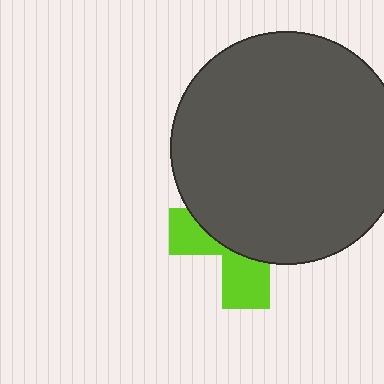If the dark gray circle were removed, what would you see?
You would see the complete lime cross.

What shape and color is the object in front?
The object in front is a dark gray circle.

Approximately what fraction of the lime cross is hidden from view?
Roughly 66% of the lime cross is hidden behind the dark gray circle.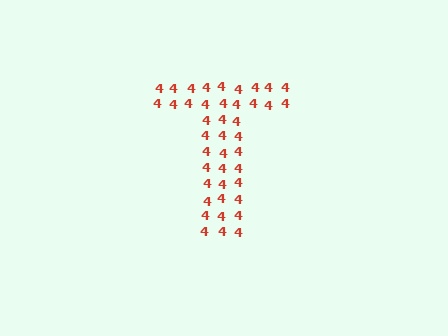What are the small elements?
The small elements are digit 4's.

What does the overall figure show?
The overall figure shows the letter T.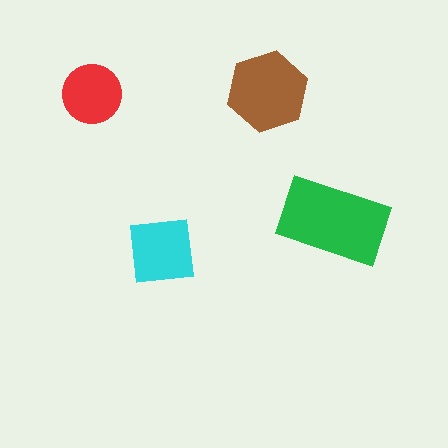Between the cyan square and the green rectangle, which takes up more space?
The green rectangle.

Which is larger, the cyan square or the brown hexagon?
The brown hexagon.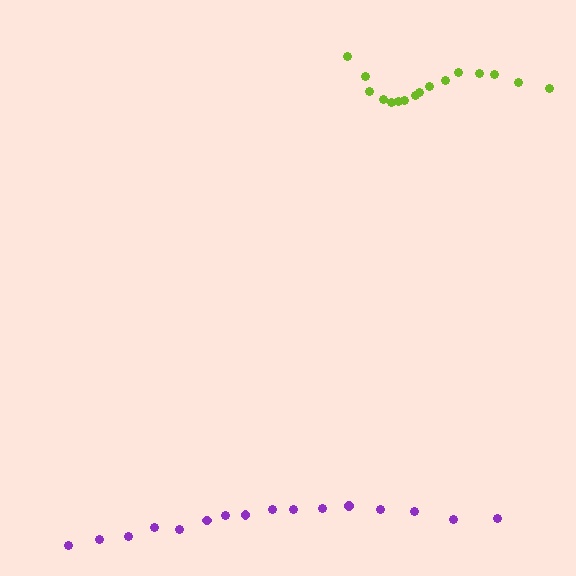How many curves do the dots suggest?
There are 2 distinct paths.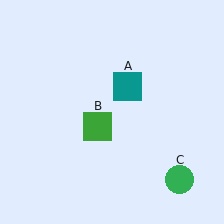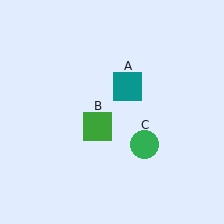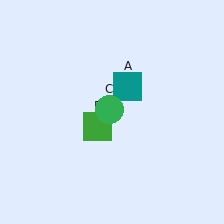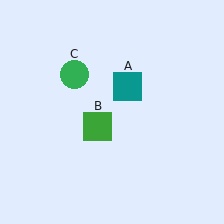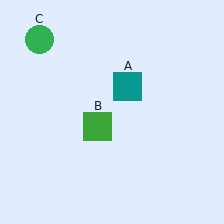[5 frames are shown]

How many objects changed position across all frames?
1 object changed position: green circle (object C).